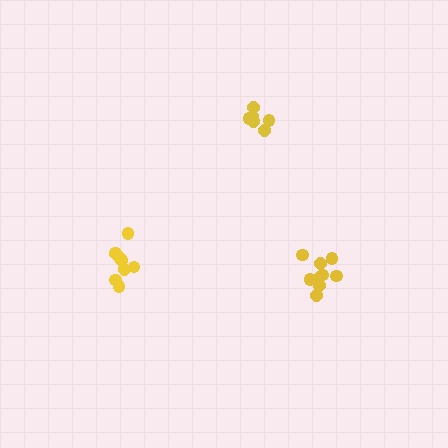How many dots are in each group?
Group 1: 9 dots, Group 2: 9 dots, Group 3: 6 dots (24 total).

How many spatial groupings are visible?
There are 3 spatial groupings.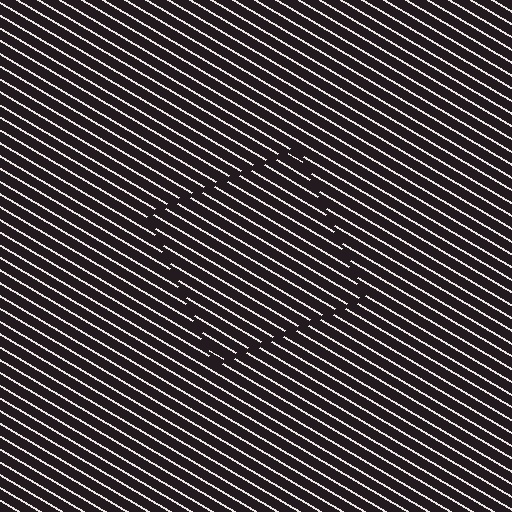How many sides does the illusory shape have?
4 sides — the line-ends trace a square.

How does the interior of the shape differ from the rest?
The interior of the shape contains the same grating, shifted by half a period — the contour is defined by the phase discontinuity where line-ends from the inner and outer gratings abut.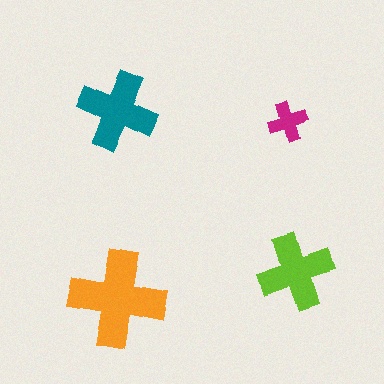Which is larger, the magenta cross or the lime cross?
The lime one.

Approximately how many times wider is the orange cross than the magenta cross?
About 2.5 times wider.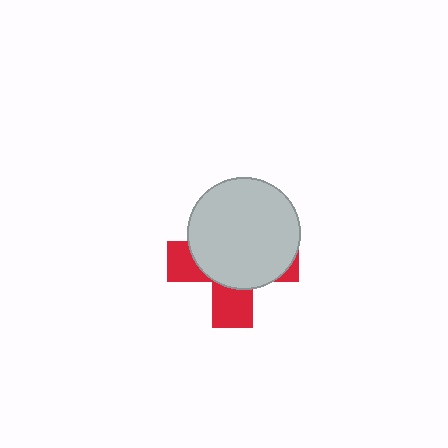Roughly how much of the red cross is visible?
A small part of it is visible (roughly 35%).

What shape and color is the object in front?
The object in front is a light gray circle.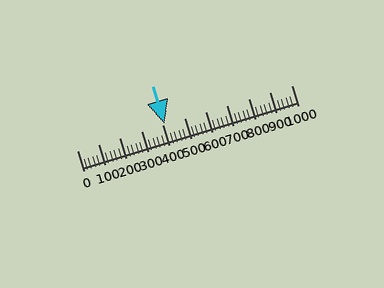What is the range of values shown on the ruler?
The ruler shows values from 0 to 1000.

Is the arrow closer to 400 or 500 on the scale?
The arrow is closer to 400.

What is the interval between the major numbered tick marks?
The major tick marks are spaced 100 units apart.